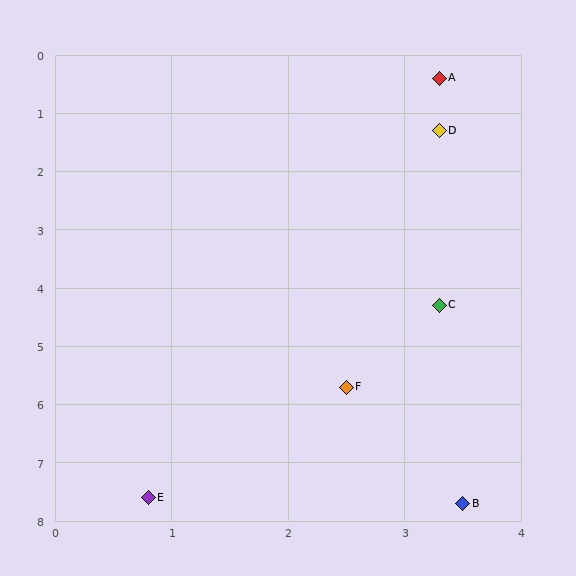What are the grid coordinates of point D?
Point D is at approximately (3.3, 1.3).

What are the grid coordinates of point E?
Point E is at approximately (0.8, 7.6).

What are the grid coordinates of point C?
Point C is at approximately (3.3, 4.3).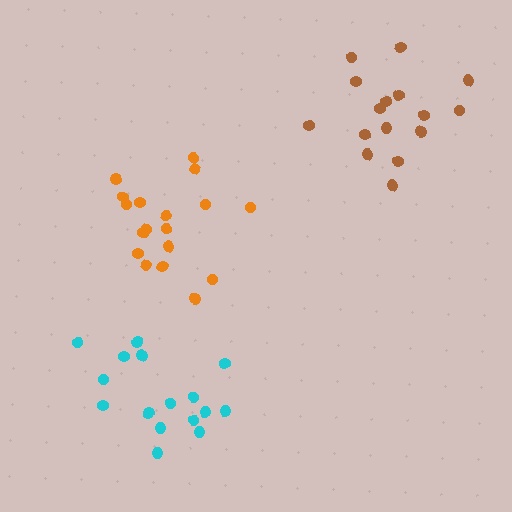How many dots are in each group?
Group 1: 18 dots, Group 2: 16 dots, Group 3: 16 dots (50 total).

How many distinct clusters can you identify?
There are 3 distinct clusters.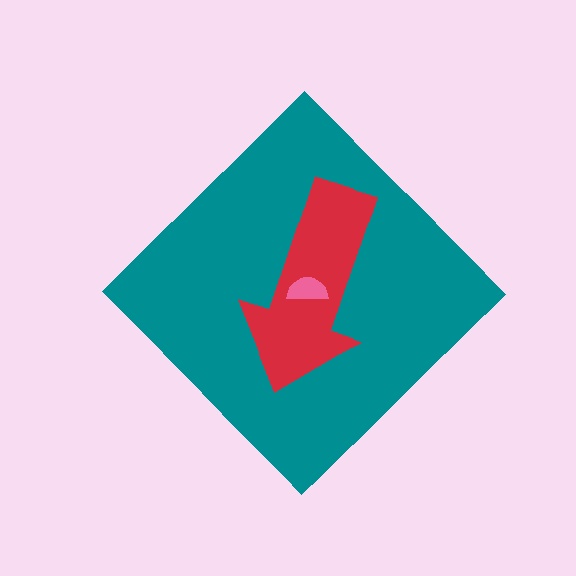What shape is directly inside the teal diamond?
The red arrow.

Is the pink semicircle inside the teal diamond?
Yes.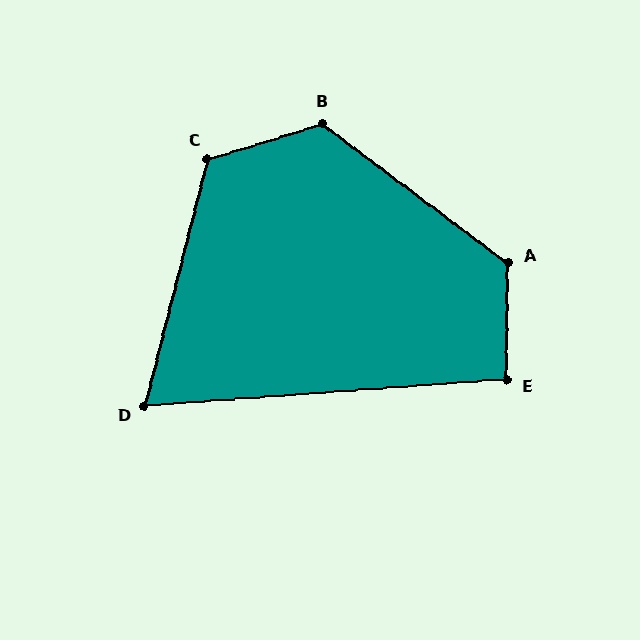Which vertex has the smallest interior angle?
D, at approximately 71 degrees.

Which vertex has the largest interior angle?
A, at approximately 126 degrees.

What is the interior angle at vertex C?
Approximately 122 degrees (obtuse).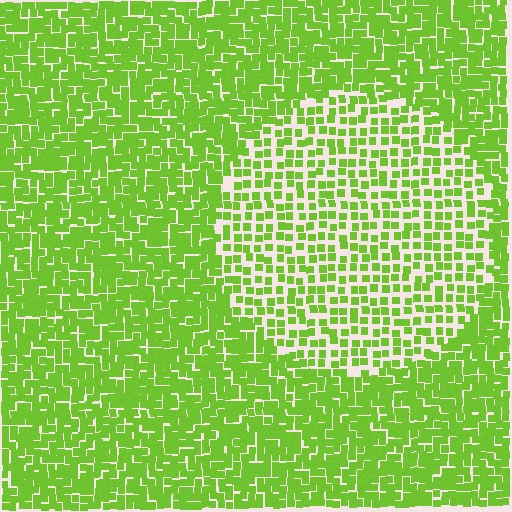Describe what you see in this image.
The image contains small lime elements arranged at two different densities. A circle-shaped region is visible where the elements are less densely packed than the surrounding area.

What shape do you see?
I see a circle.